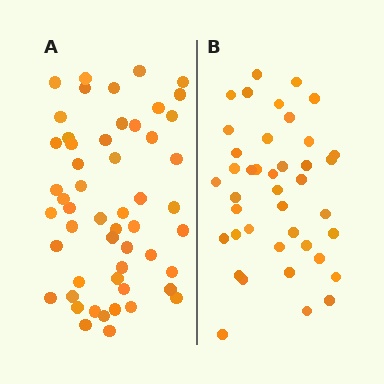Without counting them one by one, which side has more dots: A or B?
Region A (the left region) has more dots.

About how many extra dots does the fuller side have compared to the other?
Region A has roughly 12 or so more dots than region B.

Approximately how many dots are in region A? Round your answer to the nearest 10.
About 50 dots. (The exact count is 53, which rounds to 50.)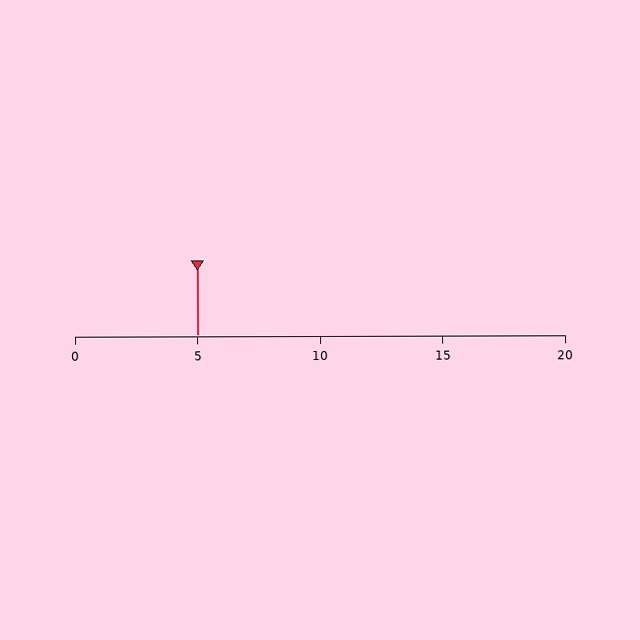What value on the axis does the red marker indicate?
The marker indicates approximately 5.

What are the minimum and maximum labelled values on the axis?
The axis runs from 0 to 20.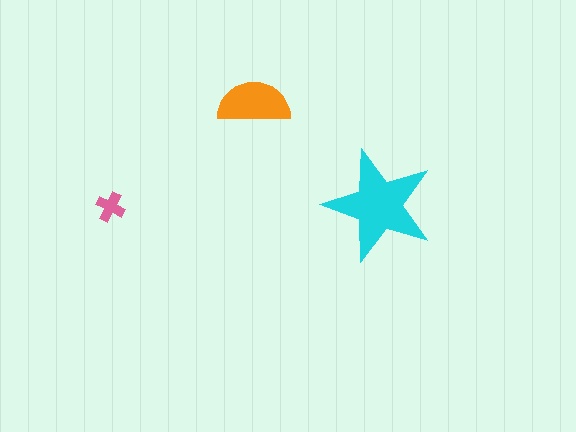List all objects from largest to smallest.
The cyan star, the orange semicircle, the pink cross.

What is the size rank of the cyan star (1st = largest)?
1st.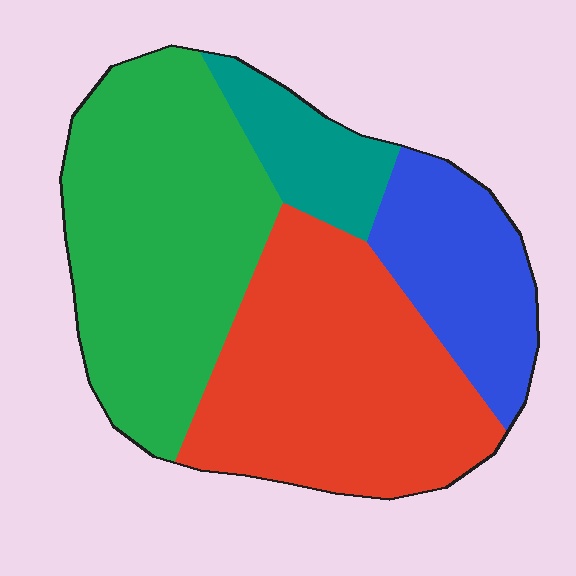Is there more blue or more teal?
Blue.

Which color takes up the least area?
Teal, at roughly 10%.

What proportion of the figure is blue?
Blue takes up less than a quarter of the figure.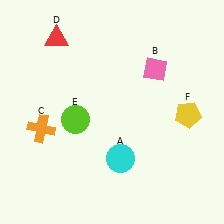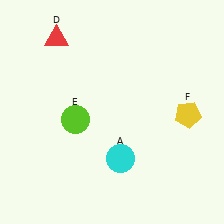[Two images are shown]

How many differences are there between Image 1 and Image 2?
There are 2 differences between the two images.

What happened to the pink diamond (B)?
The pink diamond (B) was removed in Image 2. It was in the top-right area of Image 1.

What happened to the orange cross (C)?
The orange cross (C) was removed in Image 2. It was in the bottom-left area of Image 1.